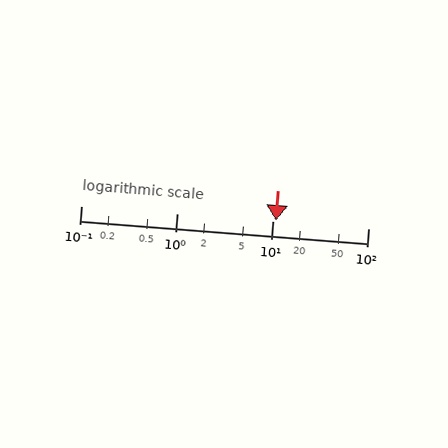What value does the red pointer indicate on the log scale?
The pointer indicates approximately 11.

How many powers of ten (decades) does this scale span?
The scale spans 3 decades, from 0.1 to 100.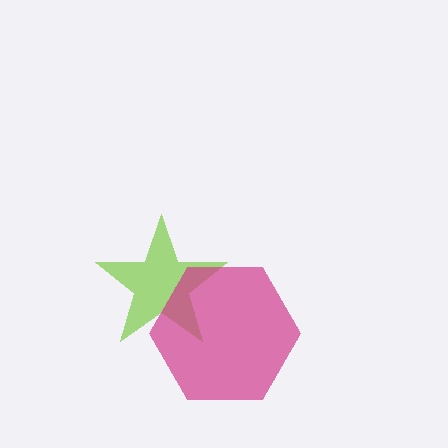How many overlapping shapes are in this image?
There are 2 overlapping shapes in the image.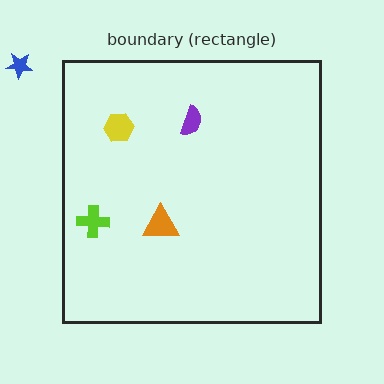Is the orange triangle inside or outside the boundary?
Inside.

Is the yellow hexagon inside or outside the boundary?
Inside.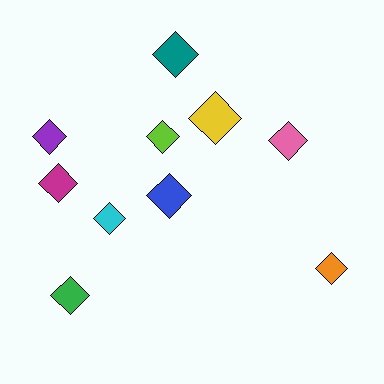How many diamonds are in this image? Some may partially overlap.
There are 10 diamonds.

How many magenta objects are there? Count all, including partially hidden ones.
There is 1 magenta object.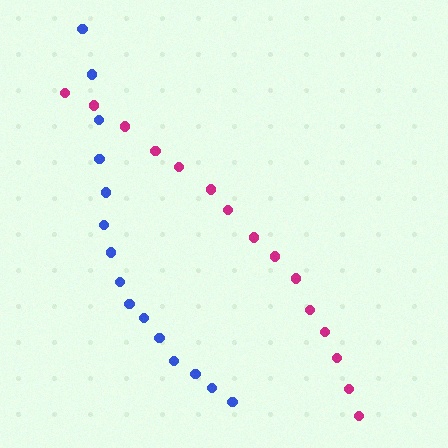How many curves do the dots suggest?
There are 2 distinct paths.